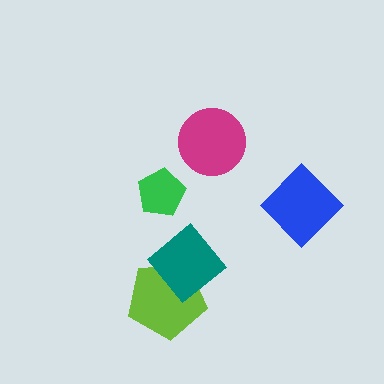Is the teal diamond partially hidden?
No, no other shape covers it.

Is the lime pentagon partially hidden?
Yes, it is partially covered by another shape.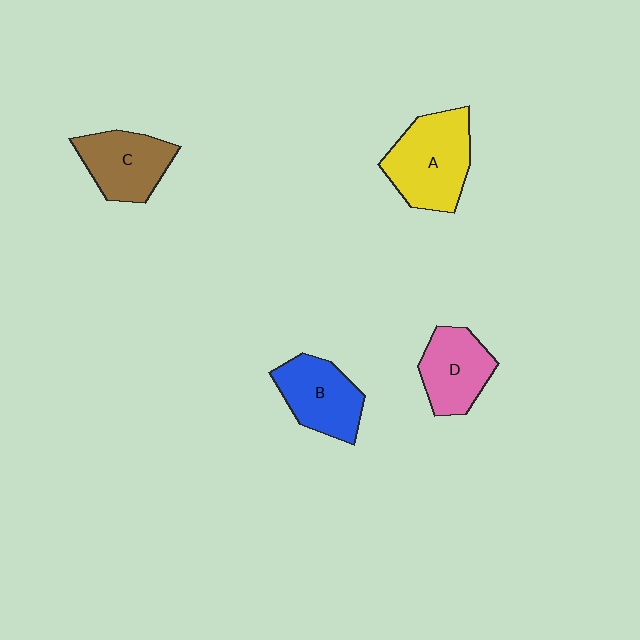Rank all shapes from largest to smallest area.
From largest to smallest: A (yellow), B (blue), C (brown), D (pink).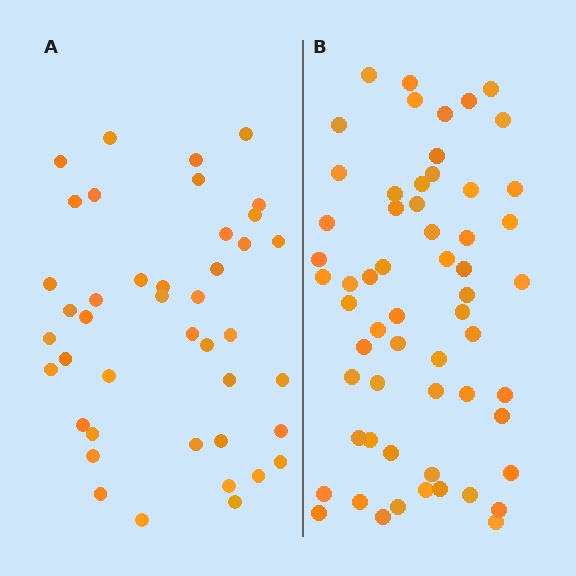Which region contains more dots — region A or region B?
Region B (the right region) has more dots.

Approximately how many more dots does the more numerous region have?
Region B has approximately 15 more dots than region A.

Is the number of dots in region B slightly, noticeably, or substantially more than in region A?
Region B has noticeably more, but not dramatically so. The ratio is roughly 1.4 to 1.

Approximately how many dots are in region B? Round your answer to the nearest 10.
About 60 dots. (The exact count is 59, which rounds to 60.)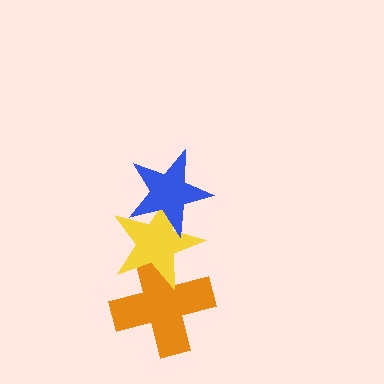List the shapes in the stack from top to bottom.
From top to bottom: the blue star, the yellow star, the orange cross.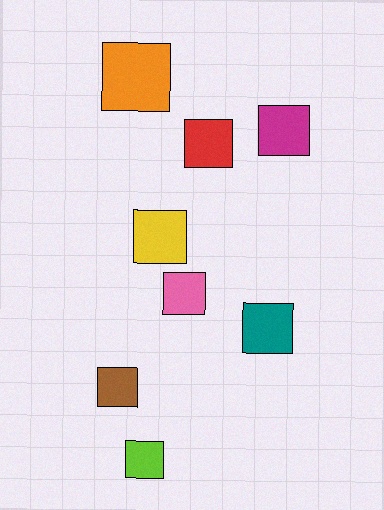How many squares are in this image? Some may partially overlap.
There are 8 squares.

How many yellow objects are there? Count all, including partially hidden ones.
There is 1 yellow object.